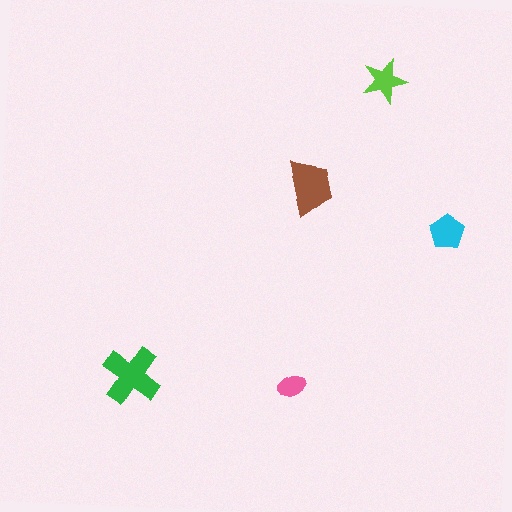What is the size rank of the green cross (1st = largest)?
1st.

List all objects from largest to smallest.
The green cross, the brown trapezoid, the cyan pentagon, the lime star, the pink ellipse.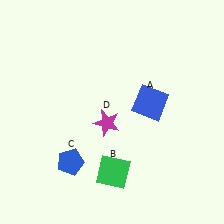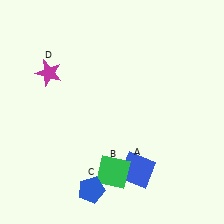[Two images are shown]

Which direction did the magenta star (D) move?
The magenta star (D) moved left.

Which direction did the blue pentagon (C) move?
The blue pentagon (C) moved down.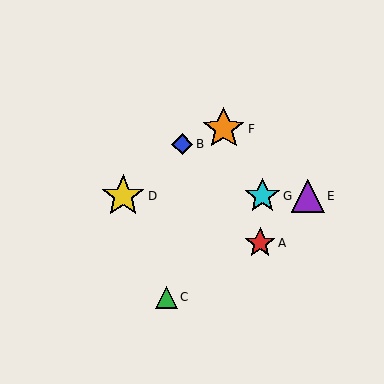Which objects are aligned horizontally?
Objects D, E, G are aligned horizontally.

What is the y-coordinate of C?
Object C is at y≈297.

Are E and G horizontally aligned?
Yes, both are at y≈196.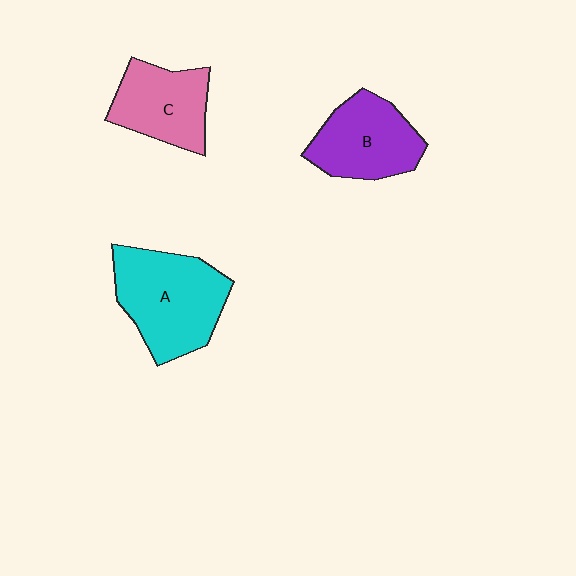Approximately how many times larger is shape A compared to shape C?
Approximately 1.4 times.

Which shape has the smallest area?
Shape C (pink).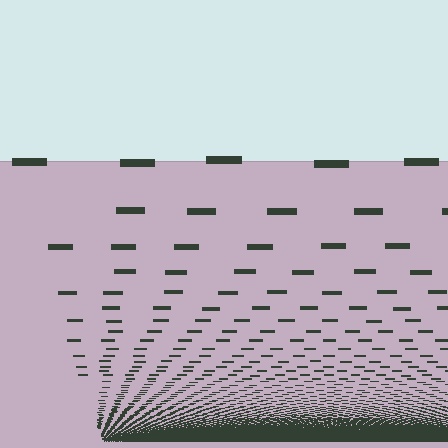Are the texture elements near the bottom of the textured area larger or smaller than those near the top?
Smaller. The gradient is inverted — elements near the bottom are smaller and denser.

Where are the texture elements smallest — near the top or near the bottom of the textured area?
Near the bottom.